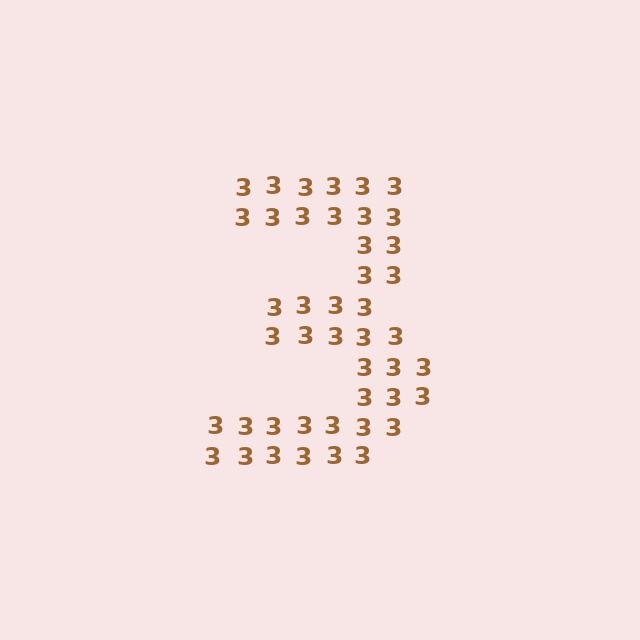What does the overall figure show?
The overall figure shows the digit 3.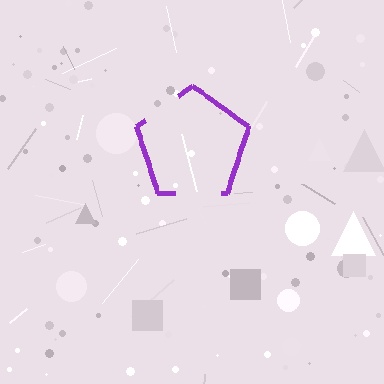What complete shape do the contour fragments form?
The contour fragments form a pentagon.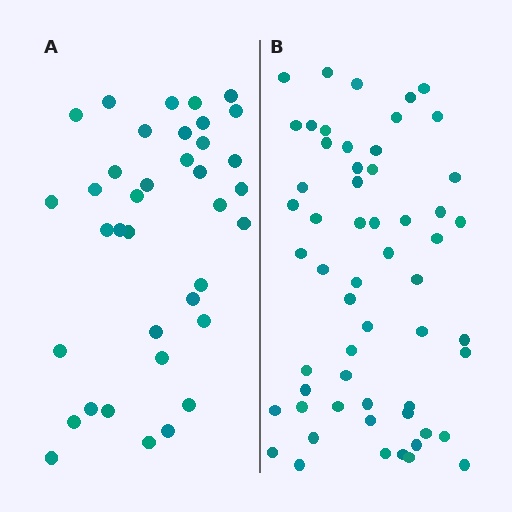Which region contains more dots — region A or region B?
Region B (the right region) has more dots.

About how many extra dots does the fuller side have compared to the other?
Region B has approximately 20 more dots than region A.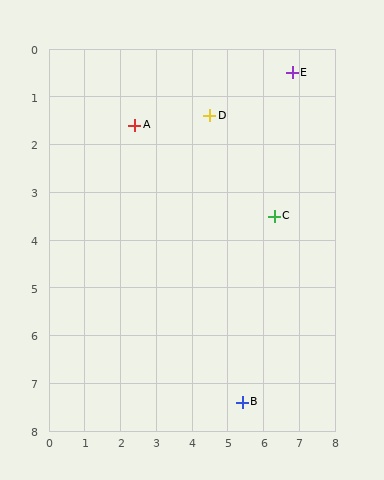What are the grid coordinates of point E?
Point E is at approximately (6.8, 0.5).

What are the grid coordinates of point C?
Point C is at approximately (6.3, 3.5).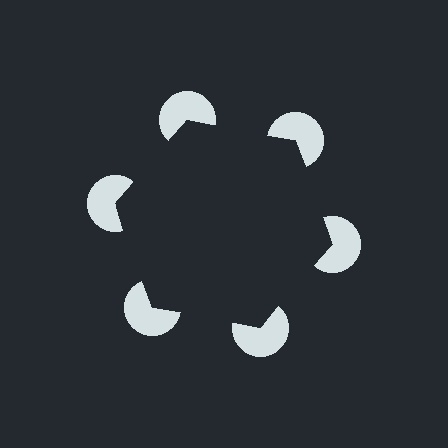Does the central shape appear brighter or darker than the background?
It typically appears slightly darker than the background, even though no actual brightness change is drawn.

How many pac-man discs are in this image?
There are 6 — one at each vertex of the illusory hexagon.